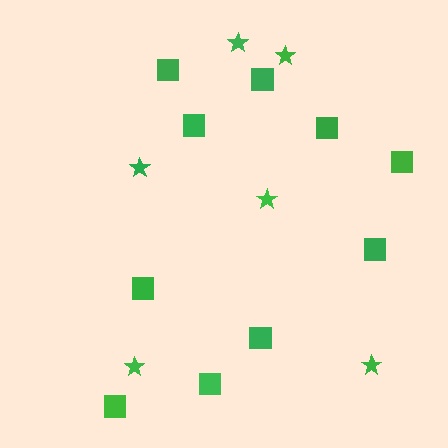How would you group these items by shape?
There are 2 groups: one group of squares (10) and one group of stars (6).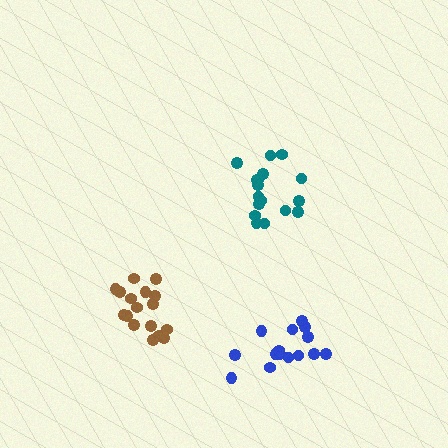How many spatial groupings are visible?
There are 3 spatial groupings.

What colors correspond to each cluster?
The clusters are colored: blue, teal, brown.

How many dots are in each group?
Group 1: 15 dots, Group 2: 17 dots, Group 3: 17 dots (49 total).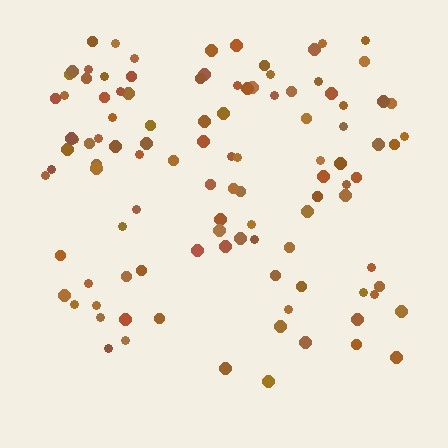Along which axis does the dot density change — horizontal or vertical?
Vertical.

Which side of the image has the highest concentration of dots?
The top.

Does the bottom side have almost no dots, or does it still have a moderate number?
Still a moderate number, just noticeably fewer than the top.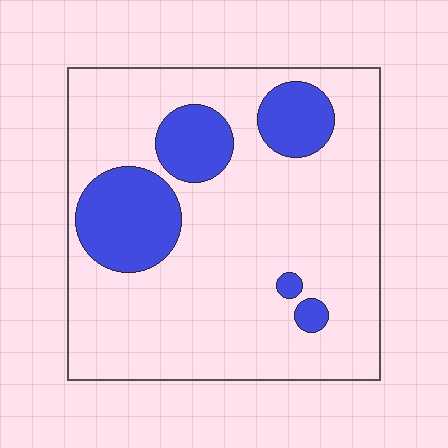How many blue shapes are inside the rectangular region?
5.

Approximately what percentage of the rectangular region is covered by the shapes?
Approximately 20%.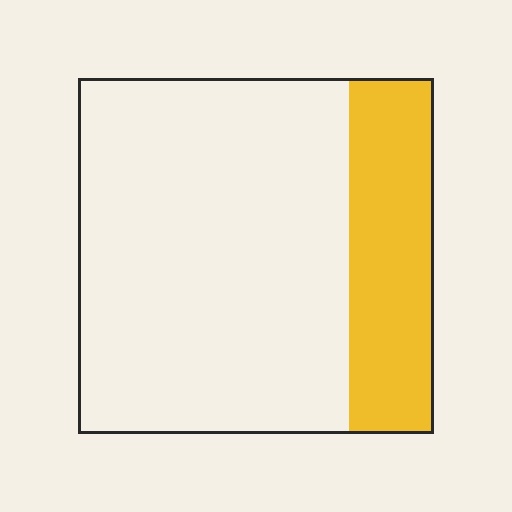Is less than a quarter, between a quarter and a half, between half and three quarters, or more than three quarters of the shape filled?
Less than a quarter.